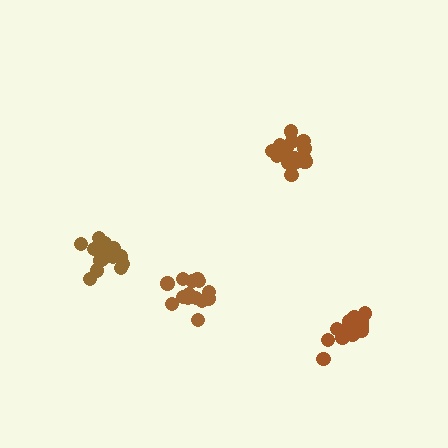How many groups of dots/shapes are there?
There are 4 groups.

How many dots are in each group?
Group 1: 14 dots, Group 2: 17 dots, Group 3: 17 dots, Group 4: 17 dots (65 total).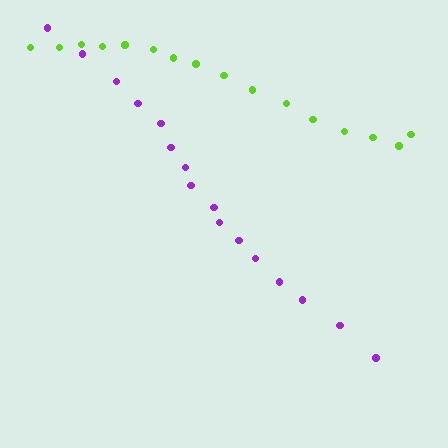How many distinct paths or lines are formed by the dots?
There are 2 distinct paths.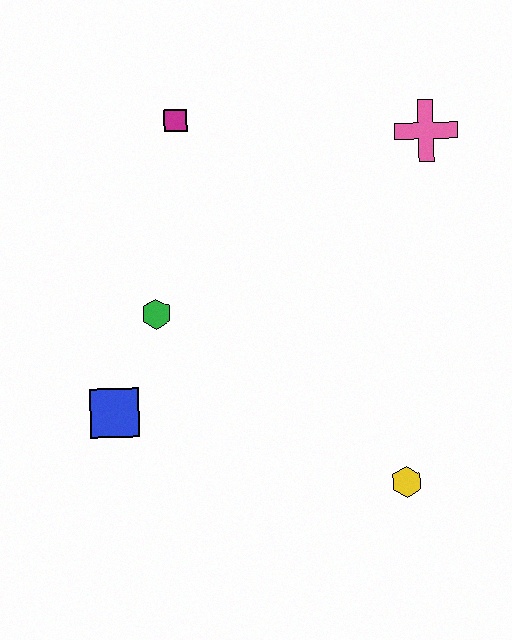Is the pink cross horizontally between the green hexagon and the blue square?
No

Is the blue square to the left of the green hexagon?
Yes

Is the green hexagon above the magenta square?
No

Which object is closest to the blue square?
The green hexagon is closest to the blue square.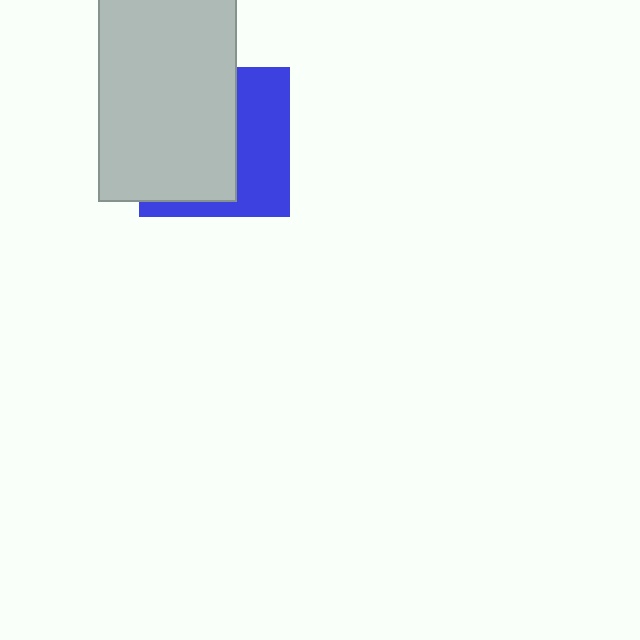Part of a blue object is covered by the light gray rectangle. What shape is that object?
It is a square.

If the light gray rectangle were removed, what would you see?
You would see the complete blue square.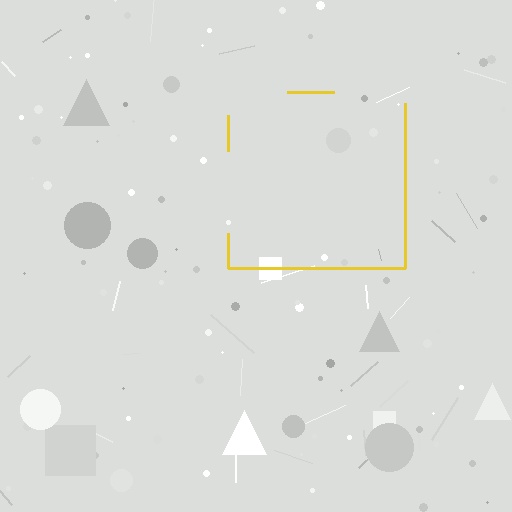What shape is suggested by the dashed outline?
The dashed outline suggests a square.